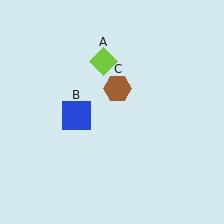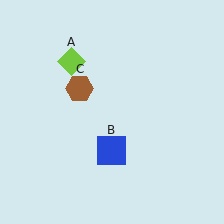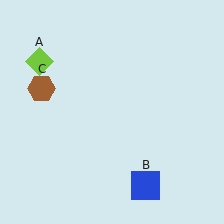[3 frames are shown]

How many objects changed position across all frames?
3 objects changed position: lime diamond (object A), blue square (object B), brown hexagon (object C).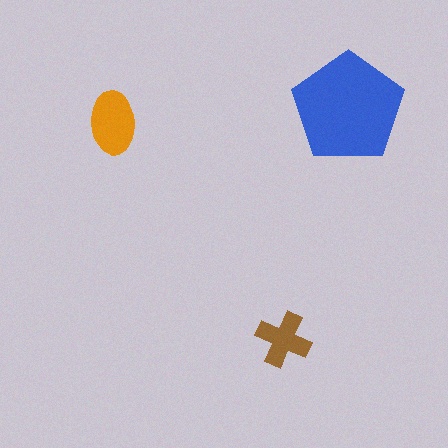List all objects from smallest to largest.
The brown cross, the orange ellipse, the blue pentagon.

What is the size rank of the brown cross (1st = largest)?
3rd.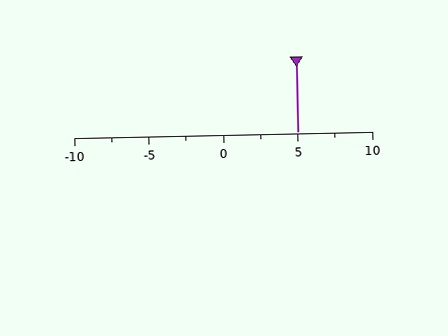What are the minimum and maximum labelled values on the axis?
The axis runs from -10 to 10.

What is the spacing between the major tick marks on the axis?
The major ticks are spaced 5 apart.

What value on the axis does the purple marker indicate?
The marker indicates approximately 5.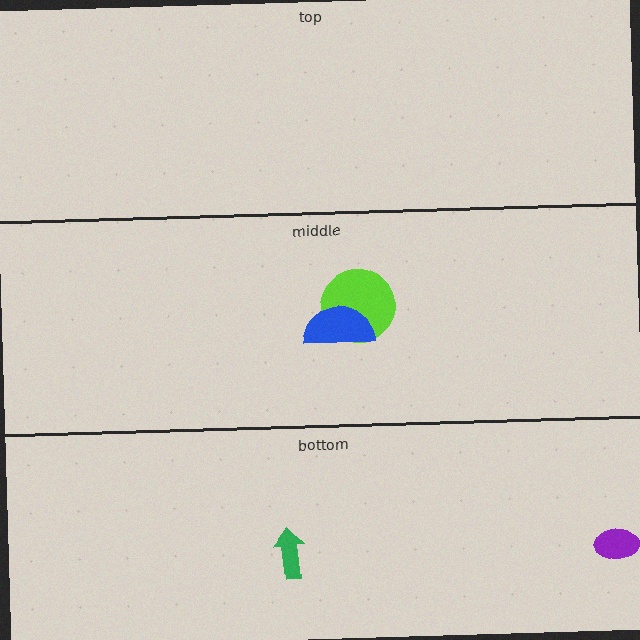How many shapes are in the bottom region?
2.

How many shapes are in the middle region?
2.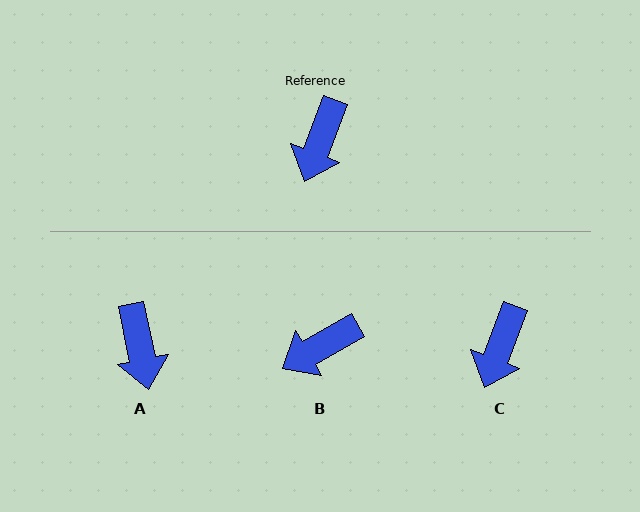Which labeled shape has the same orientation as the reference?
C.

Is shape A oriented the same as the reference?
No, it is off by about 33 degrees.